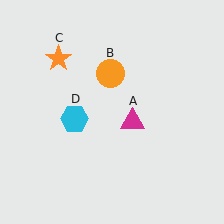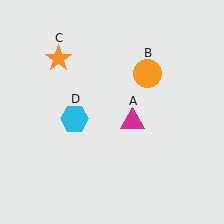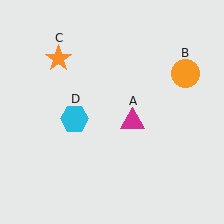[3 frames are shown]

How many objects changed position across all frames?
1 object changed position: orange circle (object B).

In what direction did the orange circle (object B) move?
The orange circle (object B) moved right.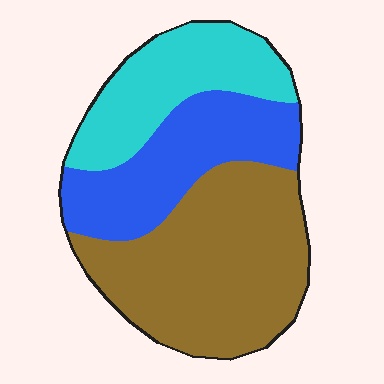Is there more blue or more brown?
Brown.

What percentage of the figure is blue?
Blue covers around 30% of the figure.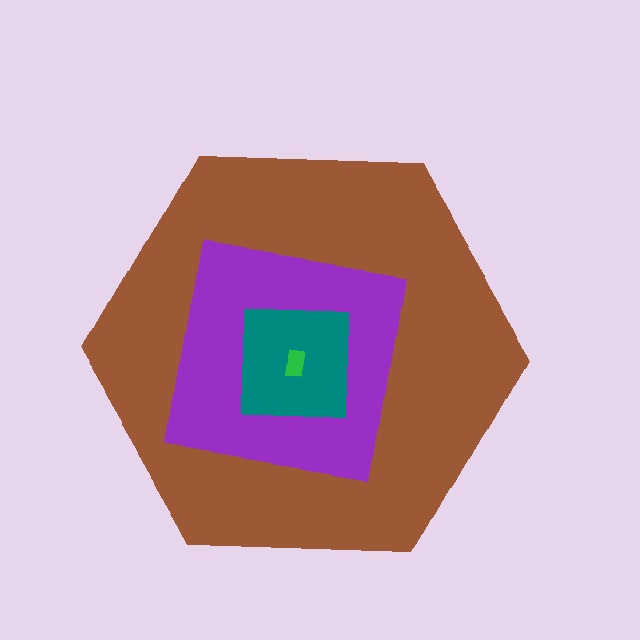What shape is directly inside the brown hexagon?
The purple square.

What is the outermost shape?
The brown hexagon.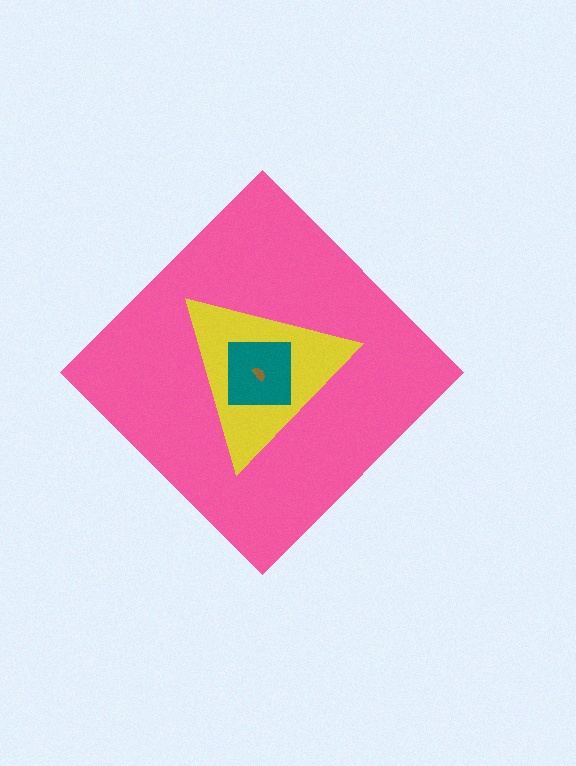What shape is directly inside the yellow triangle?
The teal square.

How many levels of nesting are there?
4.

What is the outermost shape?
The pink diamond.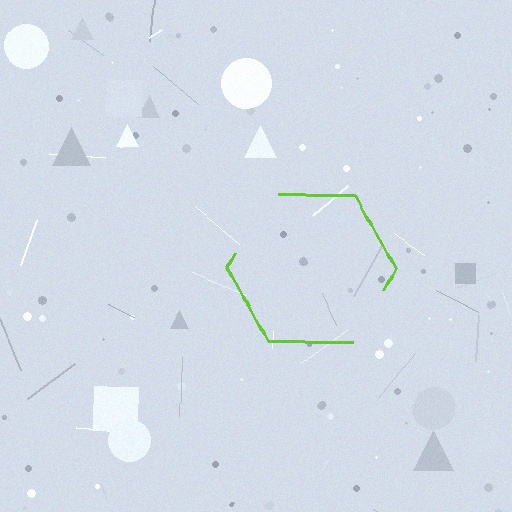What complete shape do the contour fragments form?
The contour fragments form a hexagon.